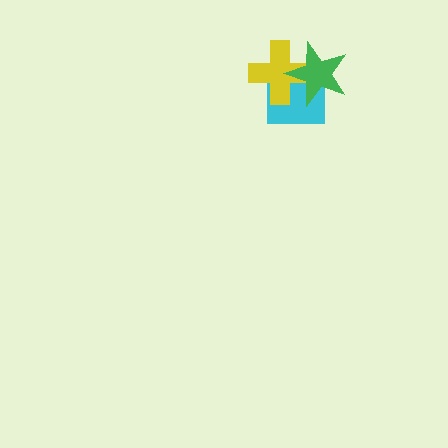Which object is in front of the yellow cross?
The green star is in front of the yellow cross.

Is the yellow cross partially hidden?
Yes, it is partially covered by another shape.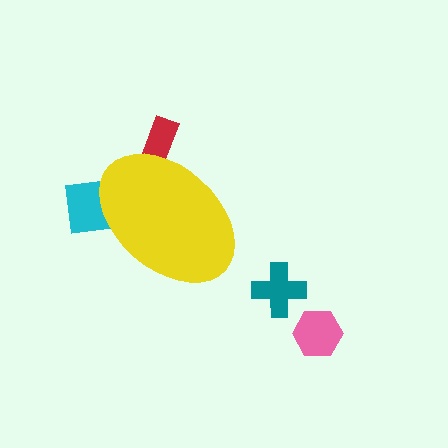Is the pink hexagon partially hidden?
No, the pink hexagon is fully visible.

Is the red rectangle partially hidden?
Yes, the red rectangle is partially hidden behind the yellow ellipse.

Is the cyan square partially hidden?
Yes, the cyan square is partially hidden behind the yellow ellipse.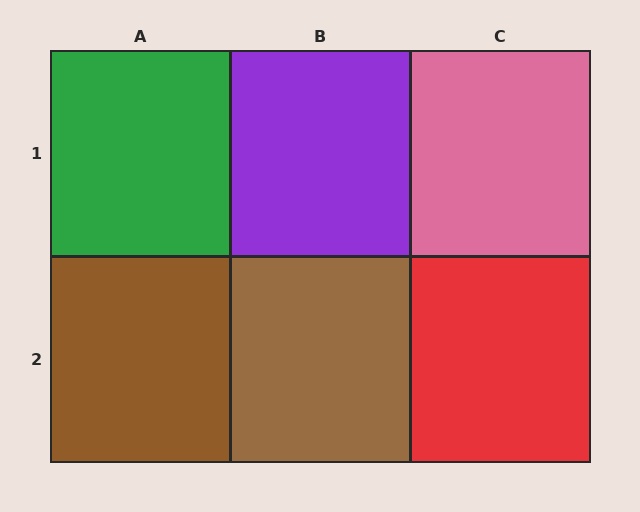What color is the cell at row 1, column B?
Purple.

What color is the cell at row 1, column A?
Green.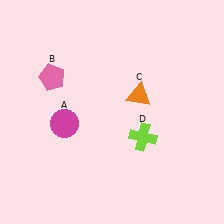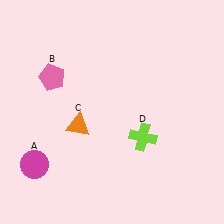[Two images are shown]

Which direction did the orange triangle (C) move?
The orange triangle (C) moved left.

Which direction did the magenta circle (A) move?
The magenta circle (A) moved down.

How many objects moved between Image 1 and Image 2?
2 objects moved between the two images.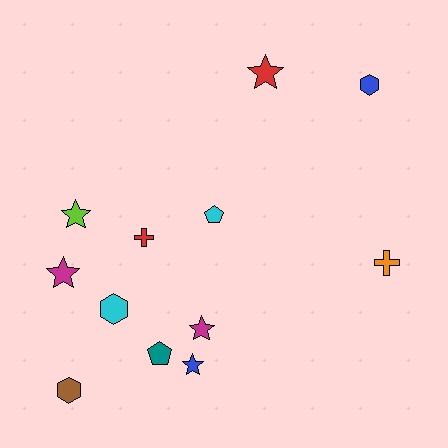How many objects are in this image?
There are 12 objects.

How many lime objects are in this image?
There is 1 lime object.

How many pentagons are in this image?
There are 2 pentagons.